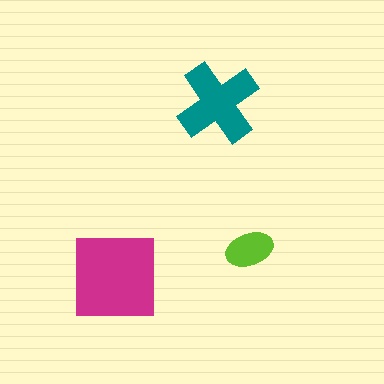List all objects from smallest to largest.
The lime ellipse, the teal cross, the magenta square.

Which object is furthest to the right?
The lime ellipse is rightmost.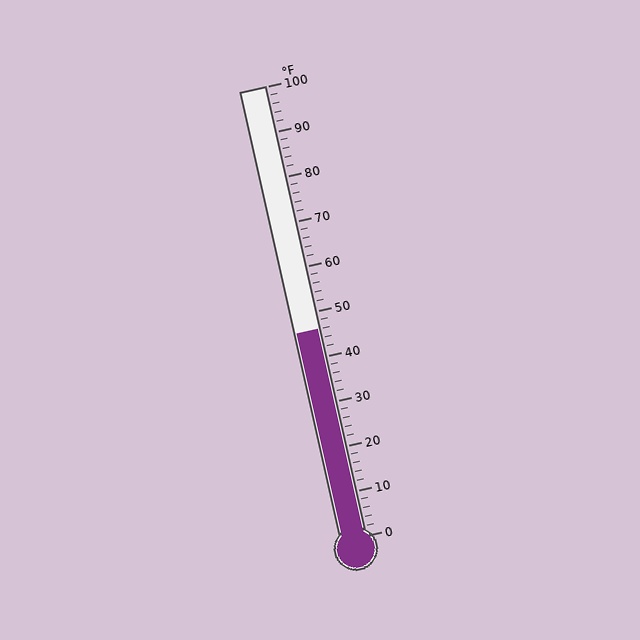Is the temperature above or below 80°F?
The temperature is below 80°F.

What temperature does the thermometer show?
The thermometer shows approximately 46°F.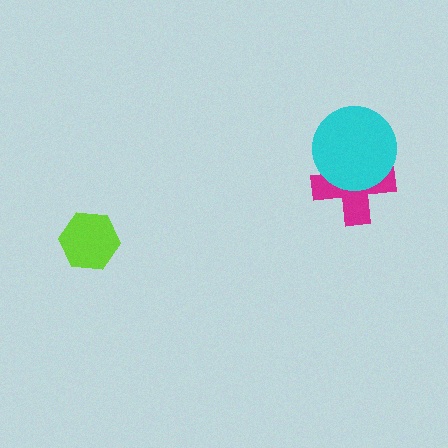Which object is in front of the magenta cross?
The cyan circle is in front of the magenta cross.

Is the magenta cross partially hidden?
Yes, it is partially covered by another shape.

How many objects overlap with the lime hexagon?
0 objects overlap with the lime hexagon.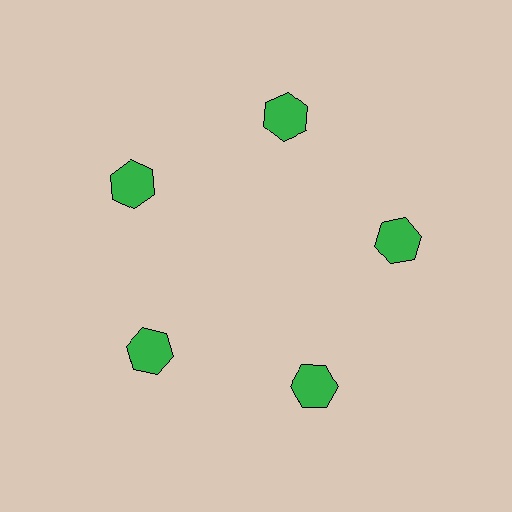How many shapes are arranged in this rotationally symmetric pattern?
There are 5 shapes, arranged in 5 groups of 1.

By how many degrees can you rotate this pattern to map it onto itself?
The pattern maps onto itself every 72 degrees of rotation.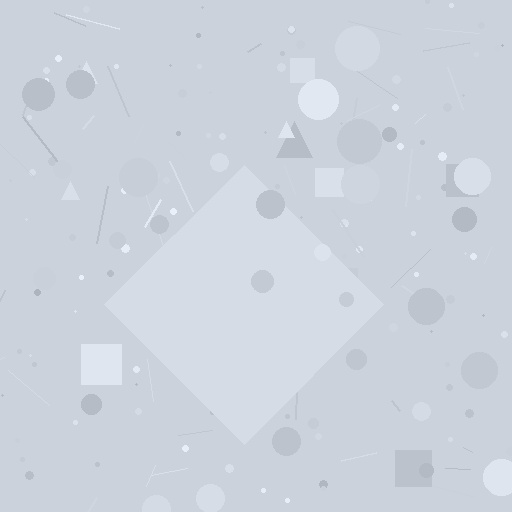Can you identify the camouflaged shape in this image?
The camouflaged shape is a diamond.